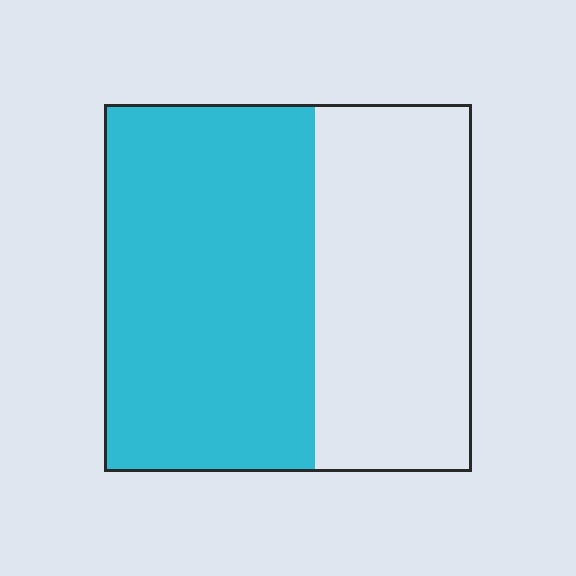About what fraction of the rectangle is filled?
About three fifths (3/5).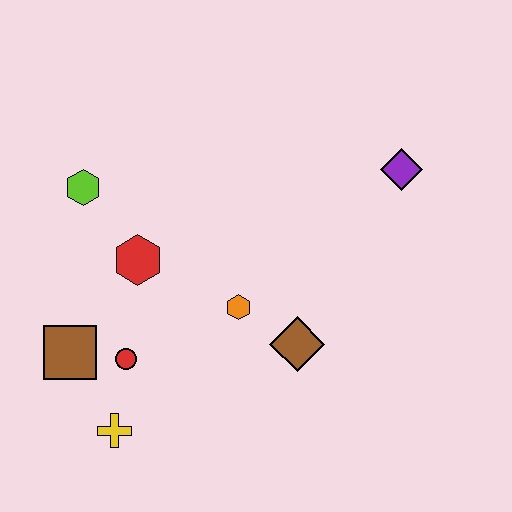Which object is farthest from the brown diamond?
The lime hexagon is farthest from the brown diamond.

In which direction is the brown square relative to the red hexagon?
The brown square is below the red hexagon.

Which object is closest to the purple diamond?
The brown diamond is closest to the purple diamond.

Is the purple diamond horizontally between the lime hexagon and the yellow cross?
No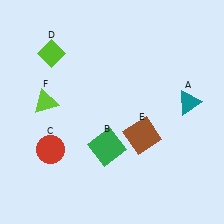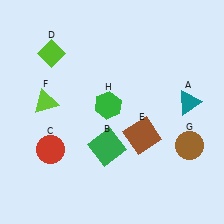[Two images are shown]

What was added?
A brown circle (G), a green hexagon (H) were added in Image 2.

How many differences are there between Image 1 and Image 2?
There are 2 differences between the two images.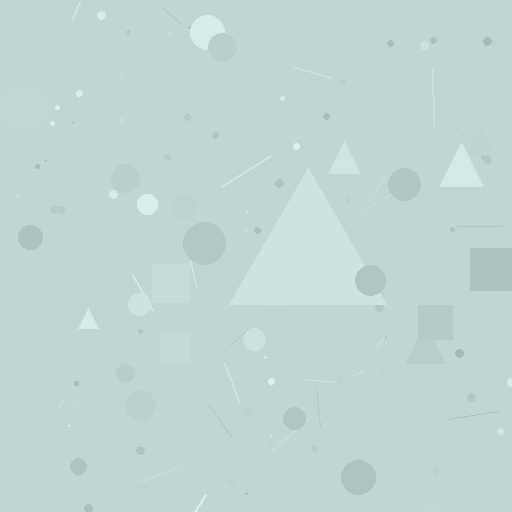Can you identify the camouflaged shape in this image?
The camouflaged shape is a triangle.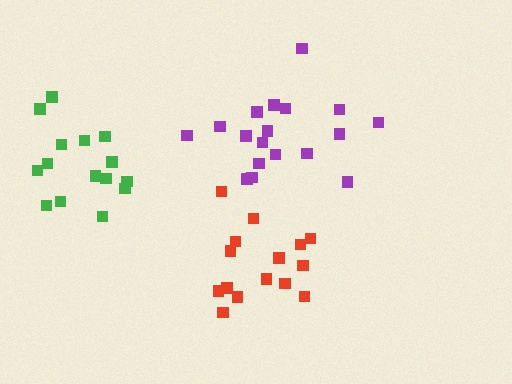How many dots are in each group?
Group 1: 18 dots, Group 2: 15 dots, Group 3: 15 dots (48 total).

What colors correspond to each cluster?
The clusters are colored: purple, green, red.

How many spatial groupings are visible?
There are 3 spatial groupings.